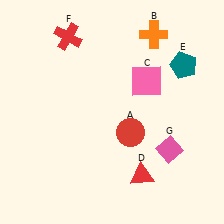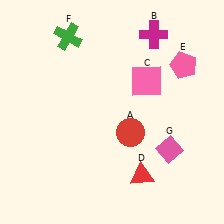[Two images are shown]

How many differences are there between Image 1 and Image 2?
There are 3 differences between the two images.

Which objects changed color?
B changed from orange to magenta. E changed from teal to pink. F changed from red to green.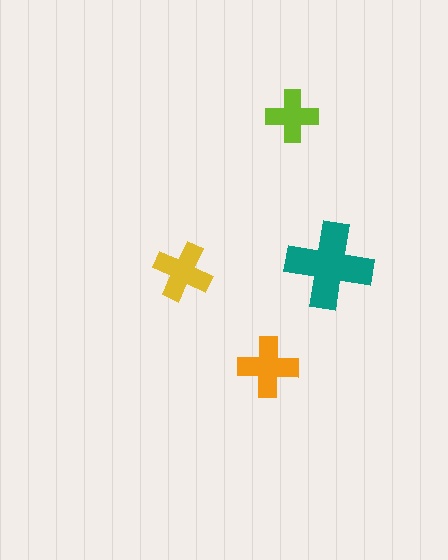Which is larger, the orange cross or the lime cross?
The orange one.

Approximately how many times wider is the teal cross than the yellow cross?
About 1.5 times wider.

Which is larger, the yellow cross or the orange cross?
The orange one.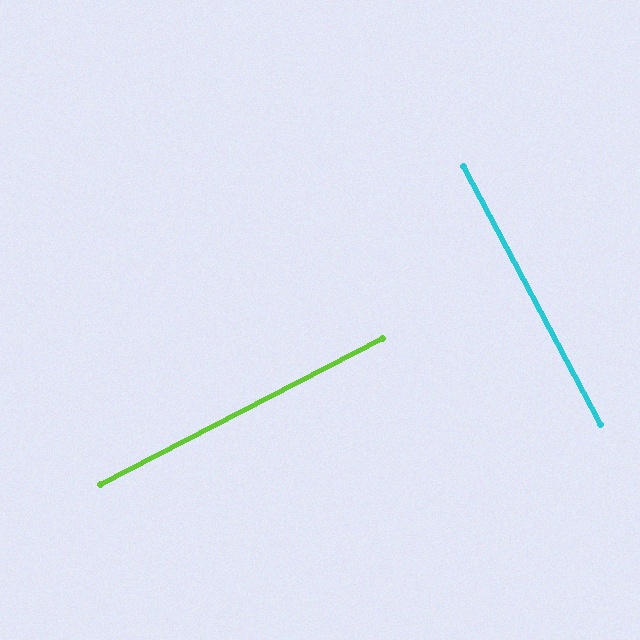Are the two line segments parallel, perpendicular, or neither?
Perpendicular — they meet at approximately 89°.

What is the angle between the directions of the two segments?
Approximately 89 degrees.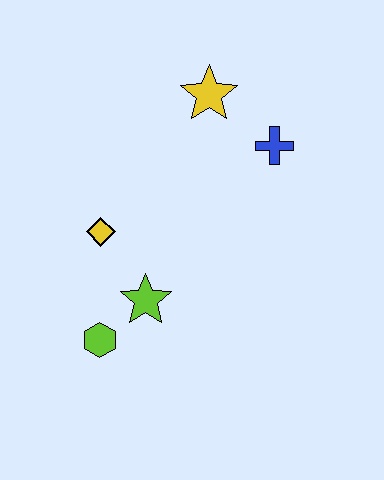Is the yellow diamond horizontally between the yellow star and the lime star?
No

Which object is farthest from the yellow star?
The lime hexagon is farthest from the yellow star.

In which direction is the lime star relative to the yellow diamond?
The lime star is below the yellow diamond.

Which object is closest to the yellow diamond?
The lime star is closest to the yellow diamond.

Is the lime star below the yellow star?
Yes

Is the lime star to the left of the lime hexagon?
No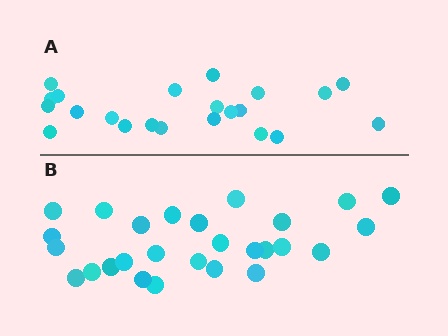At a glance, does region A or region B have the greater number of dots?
Region B (the bottom region) has more dots.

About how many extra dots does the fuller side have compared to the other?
Region B has about 5 more dots than region A.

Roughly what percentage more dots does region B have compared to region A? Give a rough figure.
About 25% more.